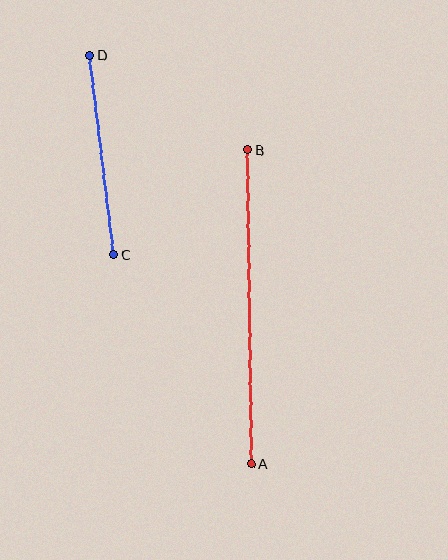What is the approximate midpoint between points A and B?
The midpoint is at approximately (249, 307) pixels.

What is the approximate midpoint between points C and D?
The midpoint is at approximately (102, 155) pixels.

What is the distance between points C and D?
The distance is approximately 201 pixels.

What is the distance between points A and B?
The distance is approximately 314 pixels.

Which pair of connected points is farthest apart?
Points A and B are farthest apart.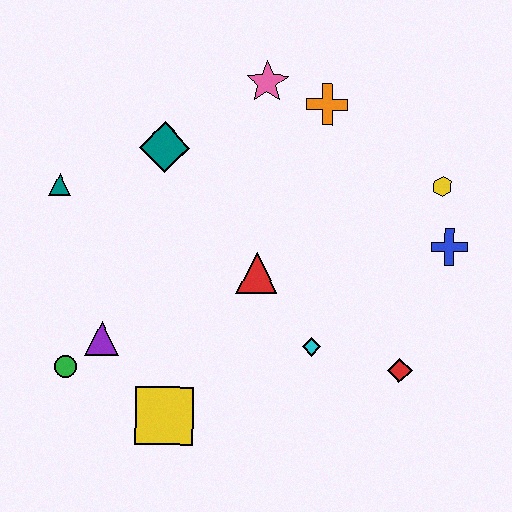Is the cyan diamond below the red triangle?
Yes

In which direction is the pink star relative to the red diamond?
The pink star is above the red diamond.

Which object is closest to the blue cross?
The yellow hexagon is closest to the blue cross.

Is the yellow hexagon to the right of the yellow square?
Yes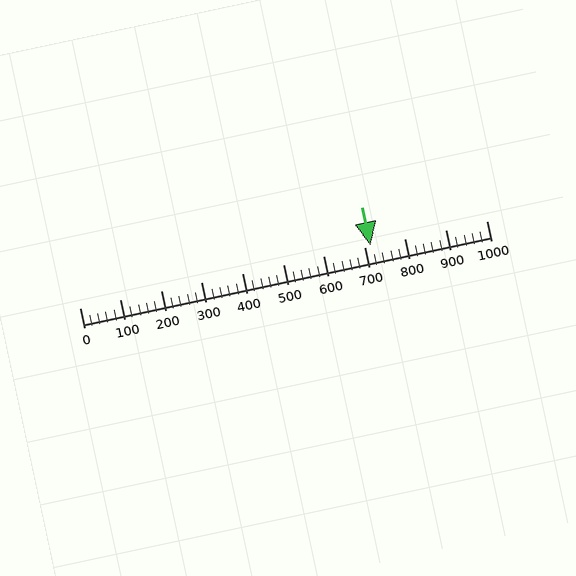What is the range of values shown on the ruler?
The ruler shows values from 0 to 1000.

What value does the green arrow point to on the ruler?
The green arrow points to approximately 714.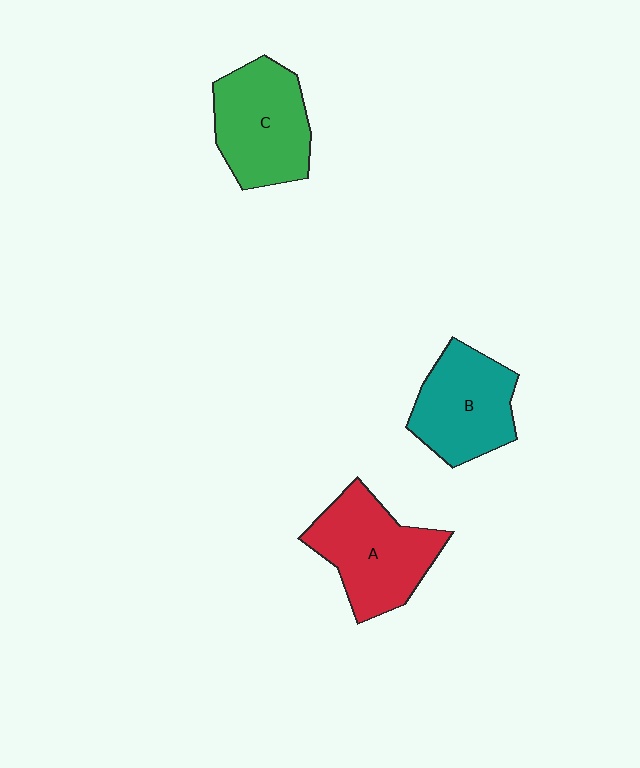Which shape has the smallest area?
Shape B (teal).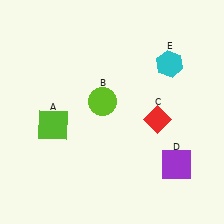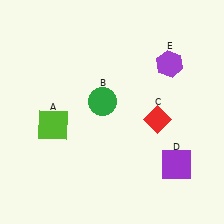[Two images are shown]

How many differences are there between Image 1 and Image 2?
There are 2 differences between the two images.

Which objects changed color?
B changed from lime to green. E changed from cyan to purple.